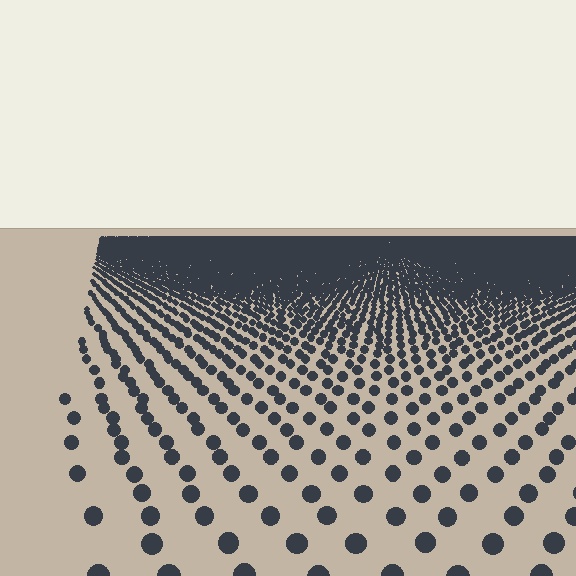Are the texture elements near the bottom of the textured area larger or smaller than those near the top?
Larger. Near the bottom, elements are closer to the viewer and appear at a bigger on-screen size.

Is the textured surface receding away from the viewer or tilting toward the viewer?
The surface is receding away from the viewer. Texture elements get smaller and denser toward the top.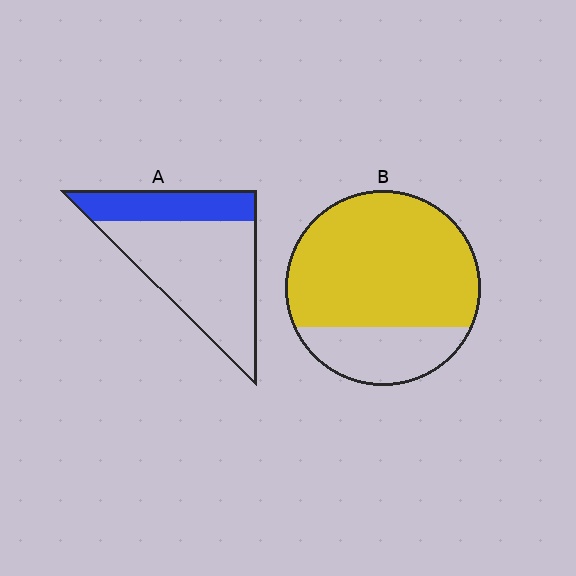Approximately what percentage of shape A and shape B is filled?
A is approximately 30% and B is approximately 75%.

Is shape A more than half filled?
No.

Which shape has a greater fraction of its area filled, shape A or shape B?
Shape B.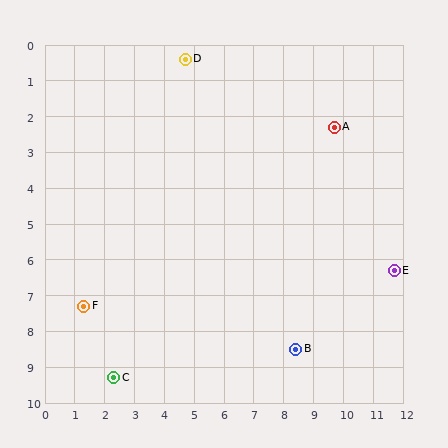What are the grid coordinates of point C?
Point C is at approximately (2.3, 9.3).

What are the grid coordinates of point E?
Point E is at approximately (11.7, 6.3).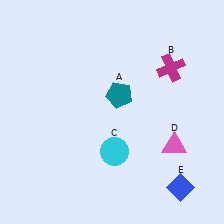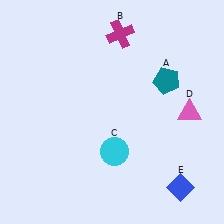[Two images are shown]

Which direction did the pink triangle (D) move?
The pink triangle (D) moved up.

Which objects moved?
The objects that moved are: the teal pentagon (A), the magenta cross (B), the pink triangle (D).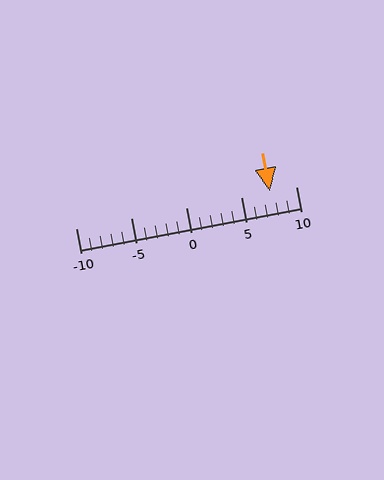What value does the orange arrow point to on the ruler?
The orange arrow points to approximately 8.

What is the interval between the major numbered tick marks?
The major tick marks are spaced 5 units apart.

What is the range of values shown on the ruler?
The ruler shows values from -10 to 10.